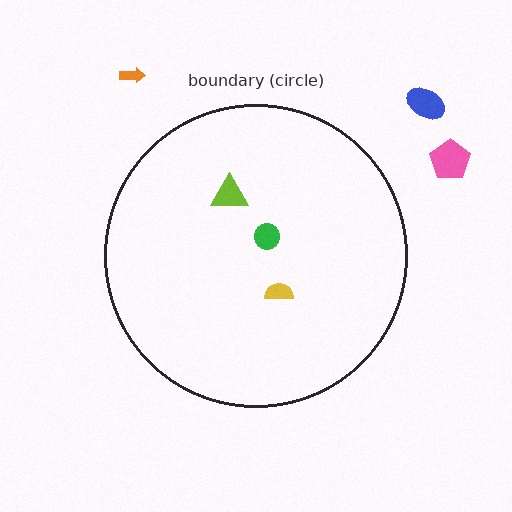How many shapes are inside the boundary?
3 inside, 3 outside.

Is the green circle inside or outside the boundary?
Inside.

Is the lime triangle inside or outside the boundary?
Inside.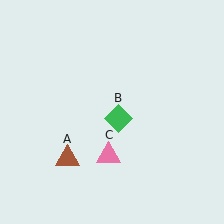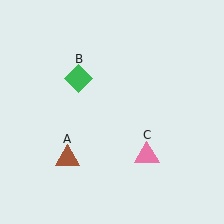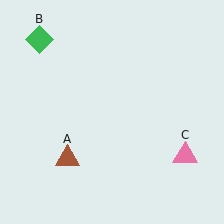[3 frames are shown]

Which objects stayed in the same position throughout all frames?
Brown triangle (object A) remained stationary.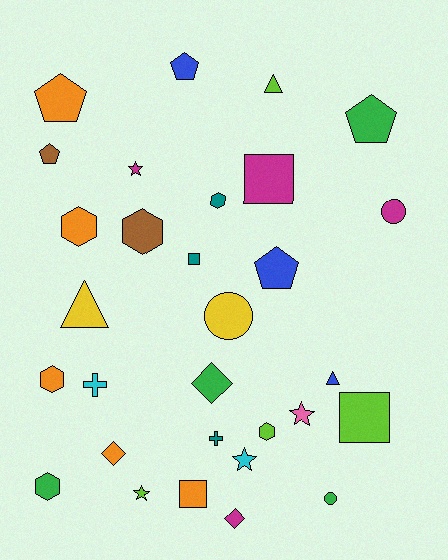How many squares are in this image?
There are 4 squares.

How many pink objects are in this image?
There is 1 pink object.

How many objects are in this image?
There are 30 objects.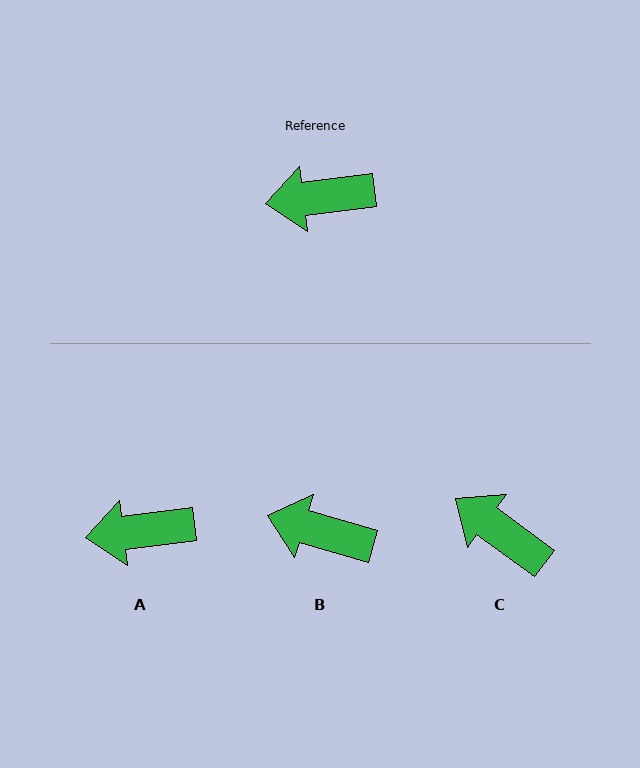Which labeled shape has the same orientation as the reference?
A.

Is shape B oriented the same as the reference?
No, it is off by about 24 degrees.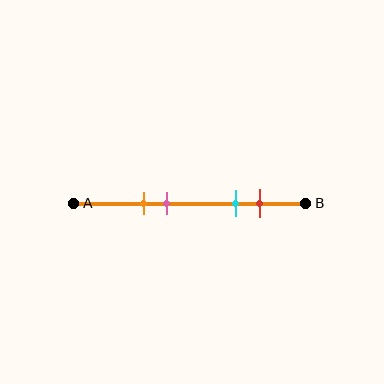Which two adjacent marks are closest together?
The orange and pink marks are the closest adjacent pair.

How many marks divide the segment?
There are 4 marks dividing the segment.